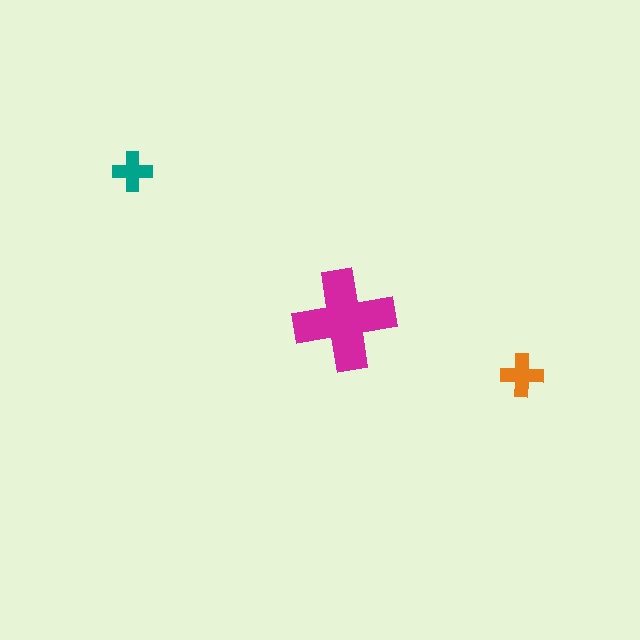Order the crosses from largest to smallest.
the magenta one, the orange one, the teal one.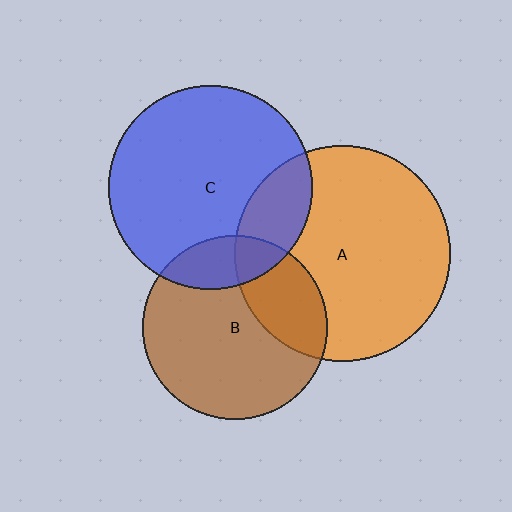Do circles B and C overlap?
Yes.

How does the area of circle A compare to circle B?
Approximately 1.4 times.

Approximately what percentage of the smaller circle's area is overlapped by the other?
Approximately 20%.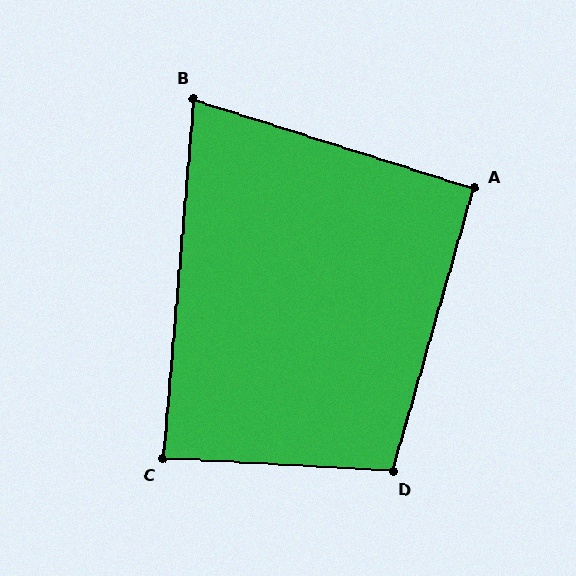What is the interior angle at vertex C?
Approximately 88 degrees (approximately right).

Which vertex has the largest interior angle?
D, at approximately 103 degrees.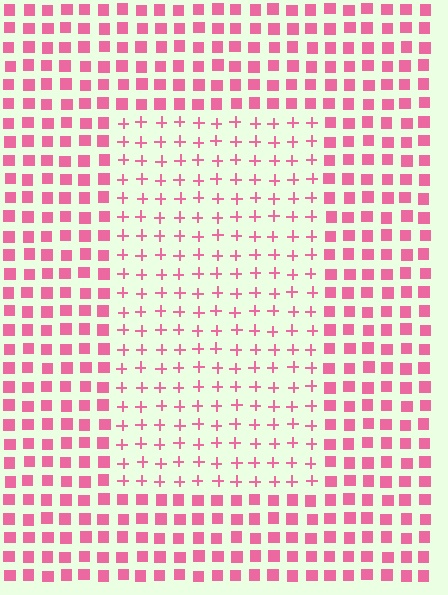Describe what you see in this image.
The image is filled with small pink elements arranged in a uniform grid. A rectangle-shaped region contains plus signs, while the surrounding area contains squares. The boundary is defined purely by the change in element shape.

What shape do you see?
I see a rectangle.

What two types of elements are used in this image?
The image uses plus signs inside the rectangle region and squares outside it.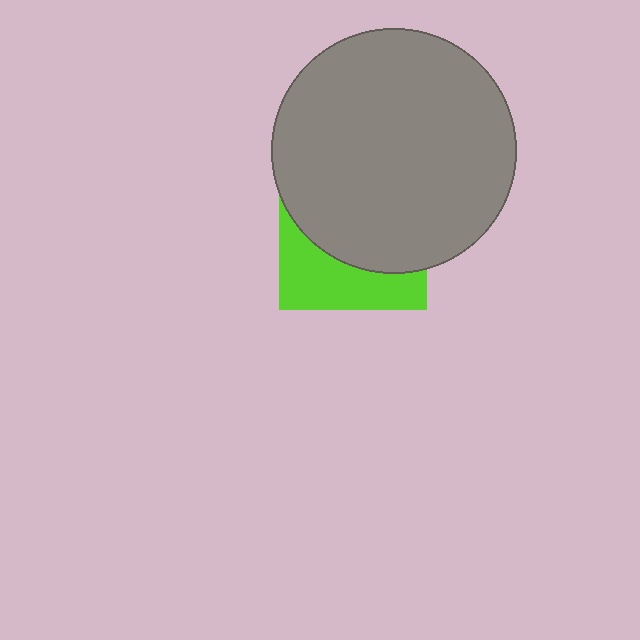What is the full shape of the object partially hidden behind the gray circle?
The partially hidden object is a lime square.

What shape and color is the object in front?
The object in front is a gray circle.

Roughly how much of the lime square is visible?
A small part of it is visible (roughly 35%).